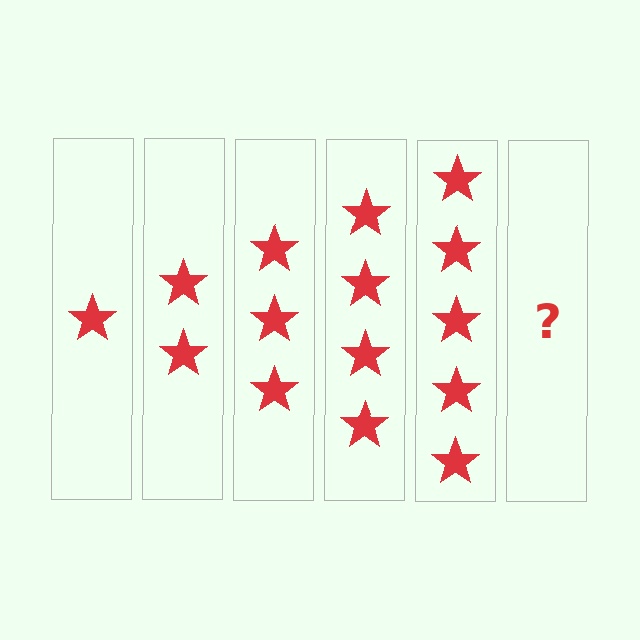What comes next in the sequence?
The next element should be 6 stars.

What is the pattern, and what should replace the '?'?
The pattern is that each step adds one more star. The '?' should be 6 stars.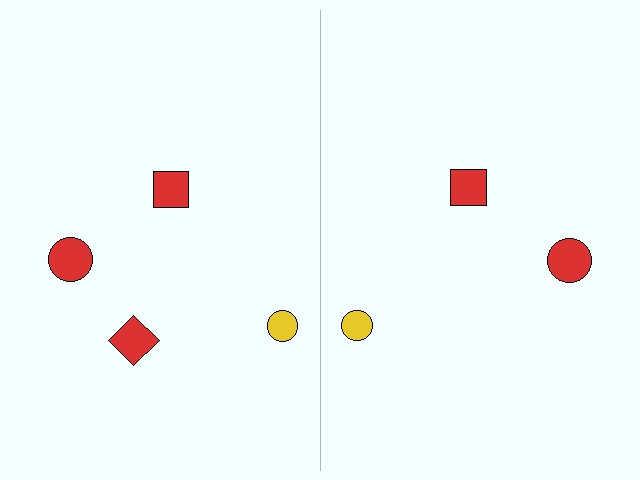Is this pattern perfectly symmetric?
No, the pattern is not perfectly symmetric. A red diamond is missing from the right side.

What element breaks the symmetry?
A red diamond is missing from the right side.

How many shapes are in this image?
There are 7 shapes in this image.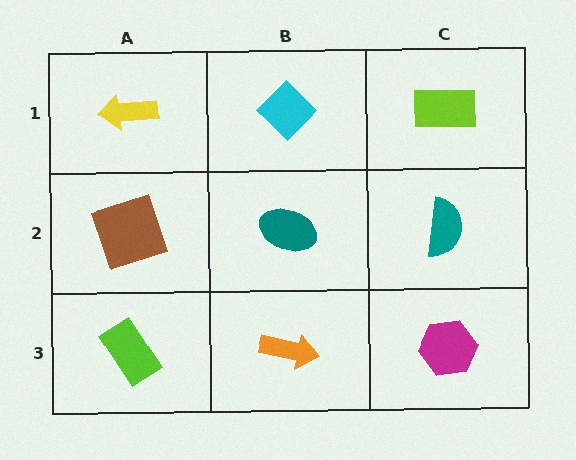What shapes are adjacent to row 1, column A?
A brown square (row 2, column A), a cyan diamond (row 1, column B).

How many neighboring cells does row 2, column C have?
3.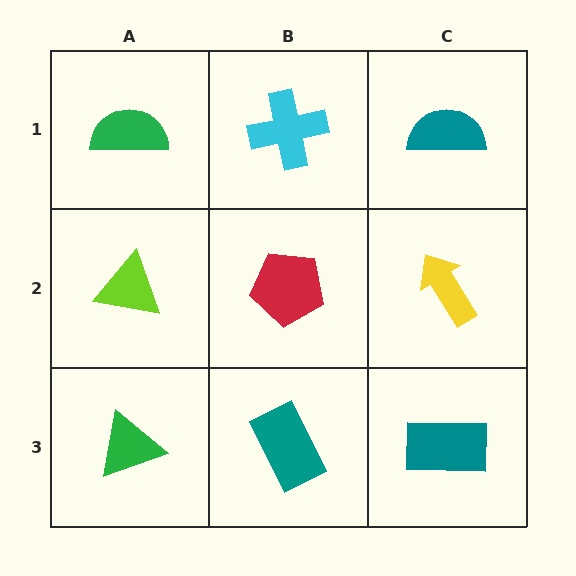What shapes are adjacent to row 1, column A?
A lime triangle (row 2, column A), a cyan cross (row 1, column B).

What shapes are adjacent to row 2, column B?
A cyan cross (row 1, column B), a teal rectangle (row 3, column B), a lime triangle (row 2, column A), a yellow arrow (row 2, column C).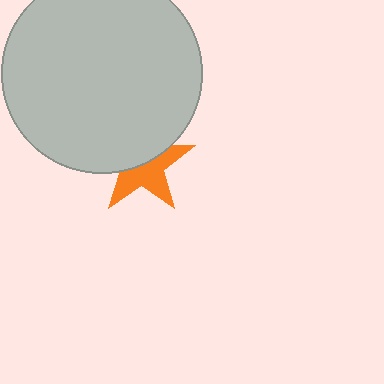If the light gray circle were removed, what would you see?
You would see the complete orange star.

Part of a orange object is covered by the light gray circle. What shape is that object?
It is a star.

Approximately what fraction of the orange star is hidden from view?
Roughly 48% of the orange star is hidden behind the light gray circle.